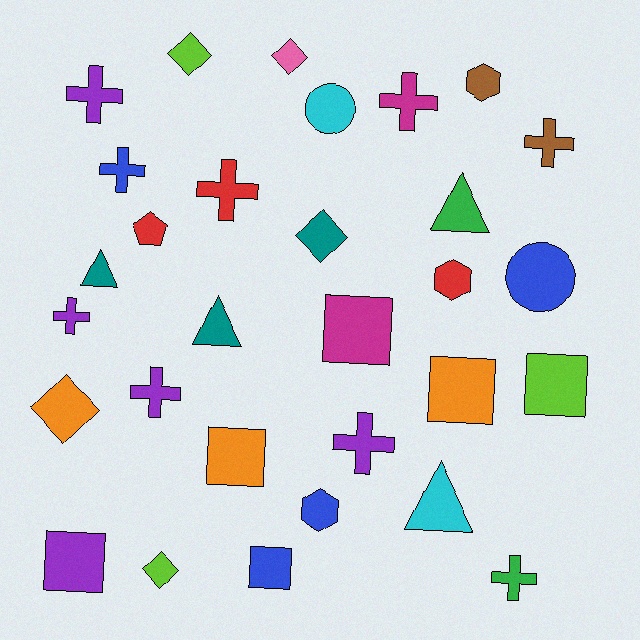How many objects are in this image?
There are 30 objects.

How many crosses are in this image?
There are 9 crosses.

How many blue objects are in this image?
There are 4 blue objects.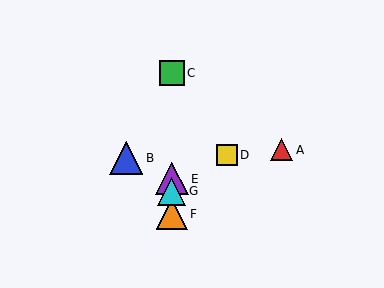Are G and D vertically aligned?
No, G is at x≈172 and D is at x≈227.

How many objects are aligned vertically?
4 objects (C, E, F, G) are aligned vertically.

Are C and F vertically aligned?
Yes, both are at x≈172.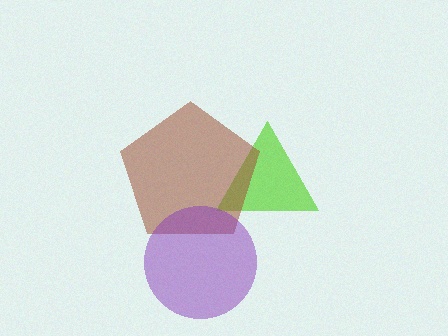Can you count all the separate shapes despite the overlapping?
Yes, there are 3 separate shapes.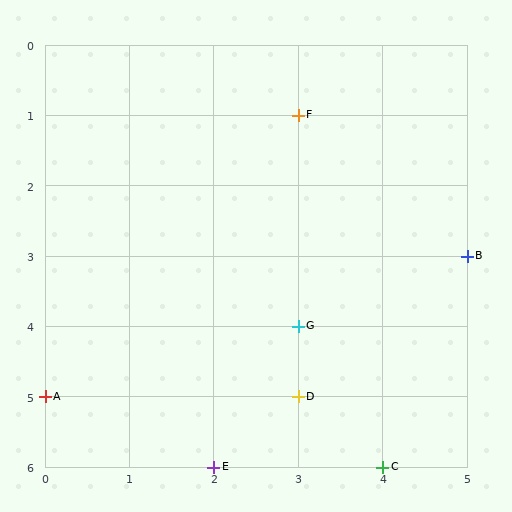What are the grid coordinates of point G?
Point G is at grid coordinates (3, 4).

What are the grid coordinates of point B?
Point B is at grid coordinates (5, 3).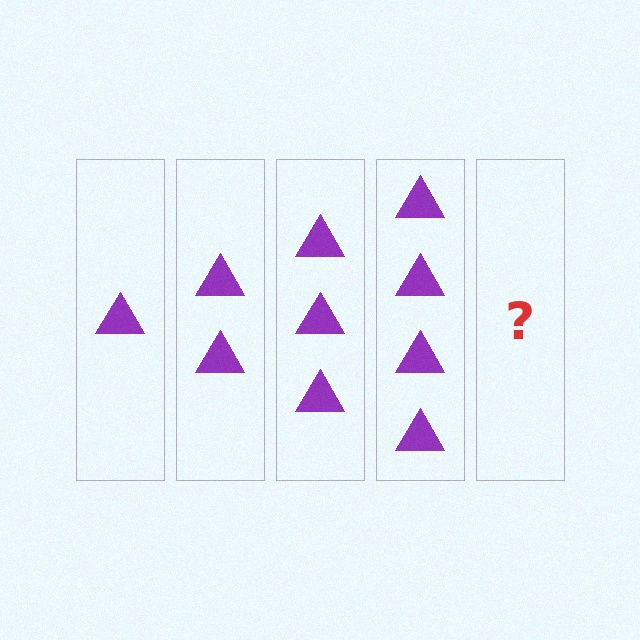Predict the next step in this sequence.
The next step is 5 triangles.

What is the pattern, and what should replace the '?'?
The pattern is that each step adds one more triangle. The '?' should be 5 triangles.